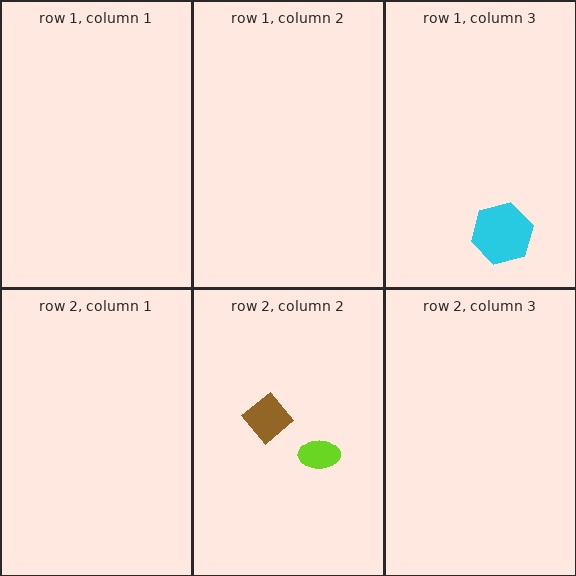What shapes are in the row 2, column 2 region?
The brown diamond, the lime ellipse.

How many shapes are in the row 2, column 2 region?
2.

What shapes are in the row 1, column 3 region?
The cyan hexagon.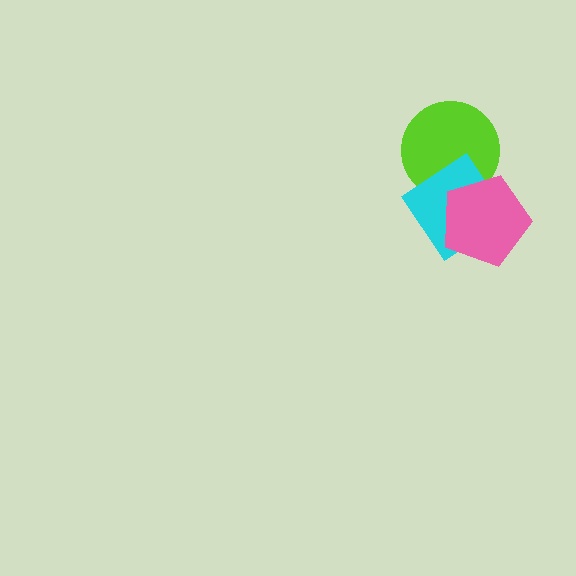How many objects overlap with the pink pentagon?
2 objects overlap with the pink pentagon.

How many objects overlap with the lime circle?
2 objects overlap with the lime circle.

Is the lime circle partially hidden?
Yes, it is partially covered by another shape.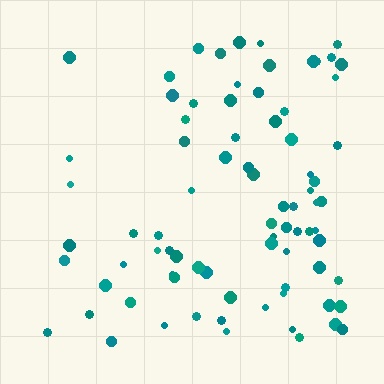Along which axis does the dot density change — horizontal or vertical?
Horizontal.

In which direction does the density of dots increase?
From left to right, with the right side densest.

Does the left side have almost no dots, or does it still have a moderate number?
Still a moderate number, just noticeably fewer than the right.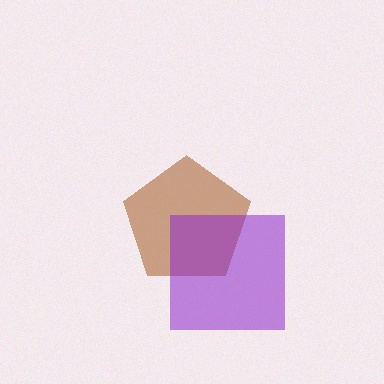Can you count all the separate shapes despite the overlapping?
Yes, there are 2 separate shapes.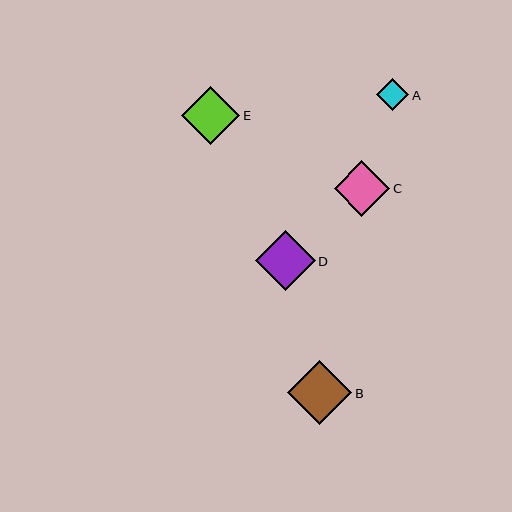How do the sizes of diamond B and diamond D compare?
Diamond B and diamond D are approximately the same size.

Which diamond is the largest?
Diamond B is the largest with a size of approximately 64 pixels.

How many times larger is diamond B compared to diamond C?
Diamond B is approximately 1.2 times the size of diamond C.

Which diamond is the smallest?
Diamond A is the smallest with a size of approximately 32 pixels.